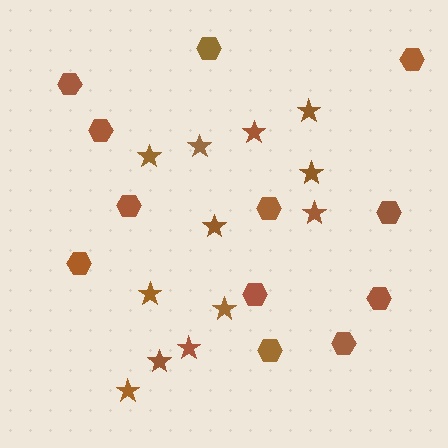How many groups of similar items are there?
There are 2 groups: one group of stars (12) and one group of hexagons (12).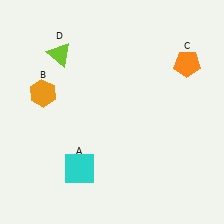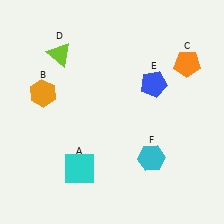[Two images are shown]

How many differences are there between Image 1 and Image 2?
There are 2 differences between the two images.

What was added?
A blue pentagon (E), a cyan hexagon (F) were added in Image 2.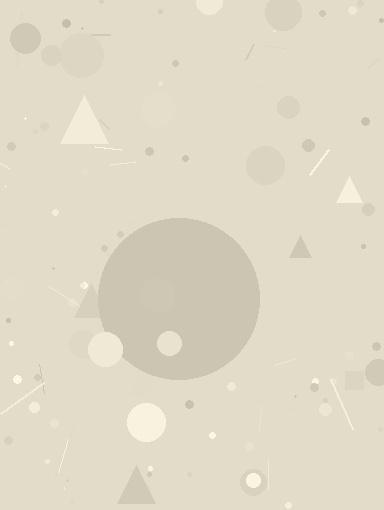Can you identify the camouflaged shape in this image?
The camouflaged shape is a circle.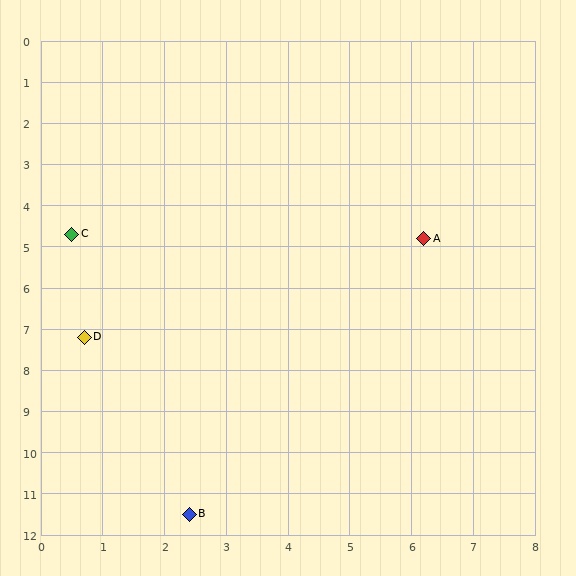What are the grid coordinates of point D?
Point D is at approximately (0.7, 7.2).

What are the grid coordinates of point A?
Point A is at approximately (6.2, 4.8).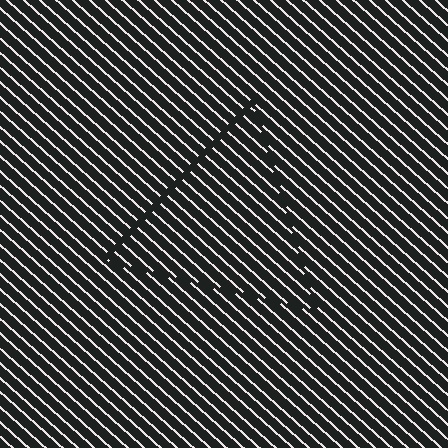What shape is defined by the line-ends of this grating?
An illusory triangle. The interior of the shape contains the same grating, shifted by half a period — the contour is defined by the phase discontinuity where line-ends from the inner and outer gratings abut.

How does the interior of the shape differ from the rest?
The interior of the shape contains the same grating, shifted by half a period — the contour is defined by the phase discontinuity where line-ends from the inner and outer gratings abut.